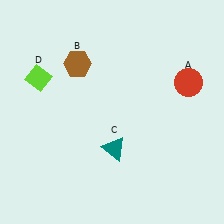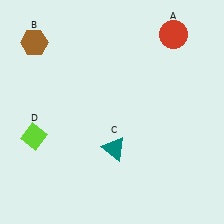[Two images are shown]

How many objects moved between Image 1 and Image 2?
3 objects moved between the two images.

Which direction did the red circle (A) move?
The red circle (A) moved up.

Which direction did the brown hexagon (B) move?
The brown hexagon (B) moved left.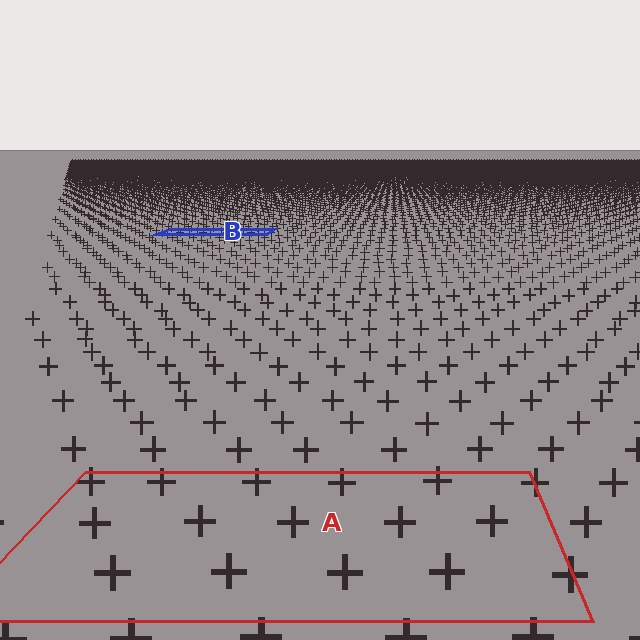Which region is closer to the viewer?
Region A is closer. The texture elements there are larger and more spread out.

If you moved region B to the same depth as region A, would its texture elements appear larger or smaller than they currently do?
They would appear larger. At a closer depth, the same texture elements are projected at a bigger on-screen size.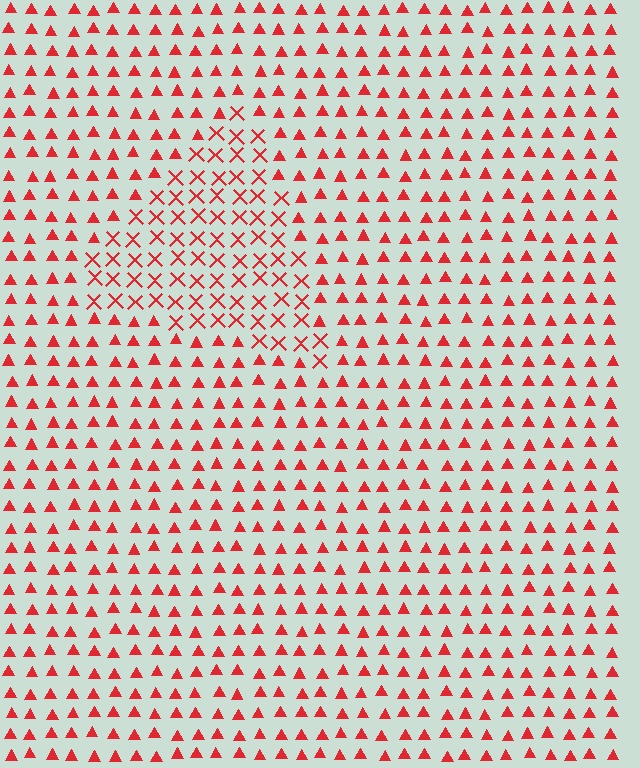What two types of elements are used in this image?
The image uses X marks inside the triangle region and triangles outside it.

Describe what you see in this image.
The image is filled with small red elements arranged in a uniform grid. A triangle-shaped region contains X marks, while the surrounding area contains triangles. The boundary is defined purely by the change in element shape.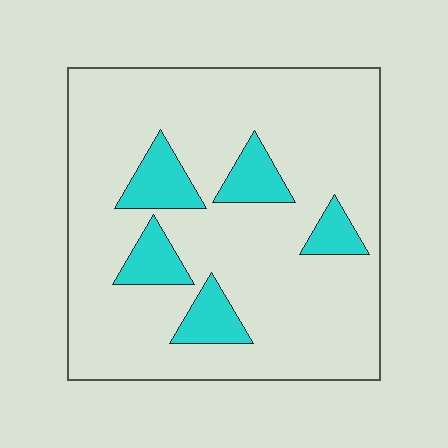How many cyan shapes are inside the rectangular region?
5.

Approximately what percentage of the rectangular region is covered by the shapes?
Approximately 15%.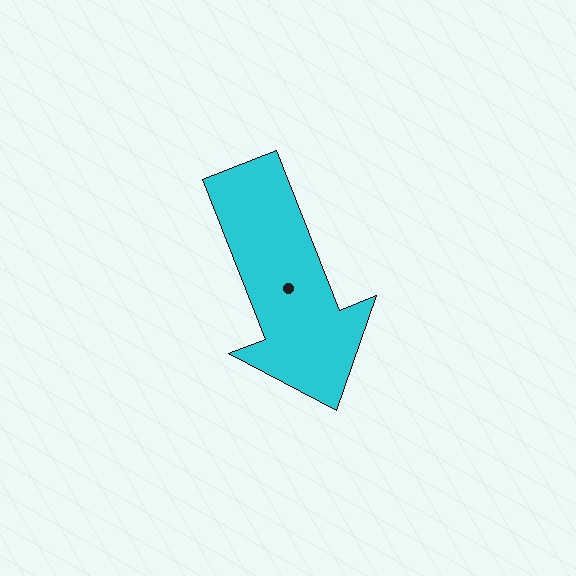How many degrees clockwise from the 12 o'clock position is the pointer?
Approximately 158 degrees.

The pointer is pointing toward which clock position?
Roughly 5 o'clock.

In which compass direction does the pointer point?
South.